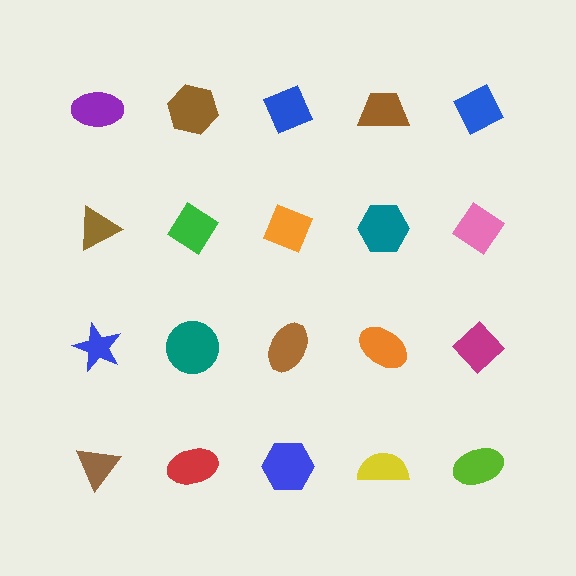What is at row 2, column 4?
A teal hexagon.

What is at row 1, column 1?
A purple ellipse.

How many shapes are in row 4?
5 shapes.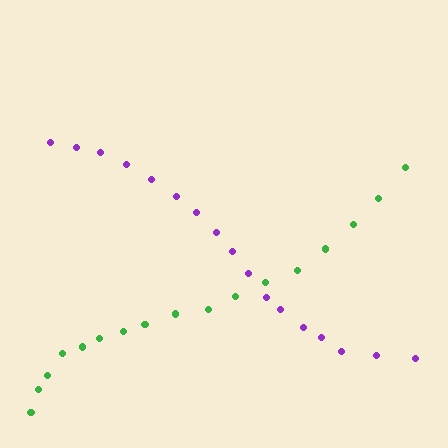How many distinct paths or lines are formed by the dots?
There are 2 distinct paths.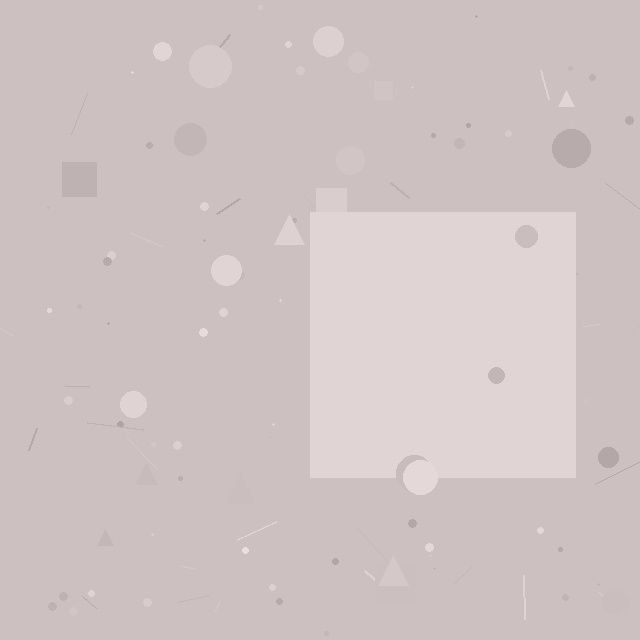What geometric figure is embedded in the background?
A square is embedded in the background.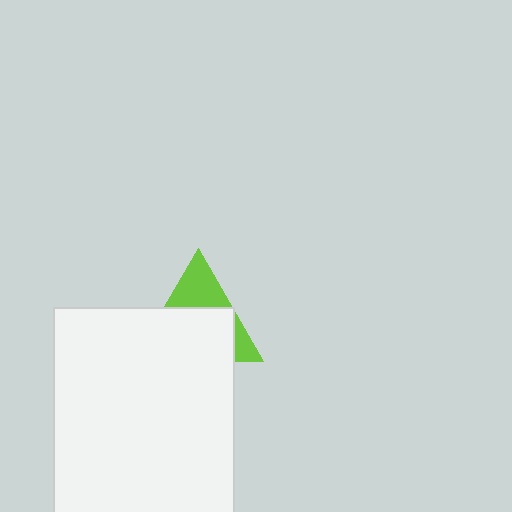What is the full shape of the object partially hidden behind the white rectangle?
The partially hidden object is a lime triangle.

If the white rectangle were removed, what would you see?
You would see the complete lime triangle.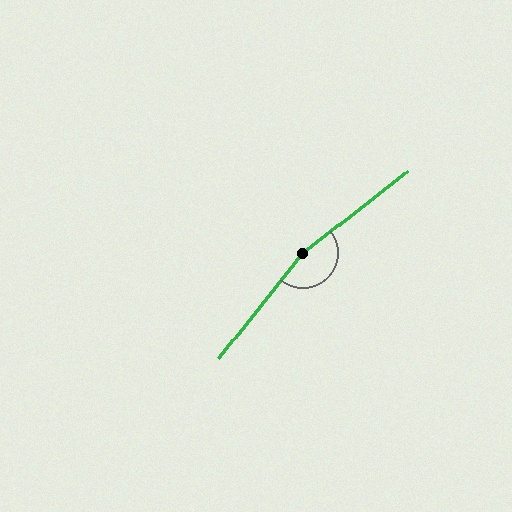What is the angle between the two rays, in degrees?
Approximately 167 degrees.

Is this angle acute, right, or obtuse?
It is obtuse.